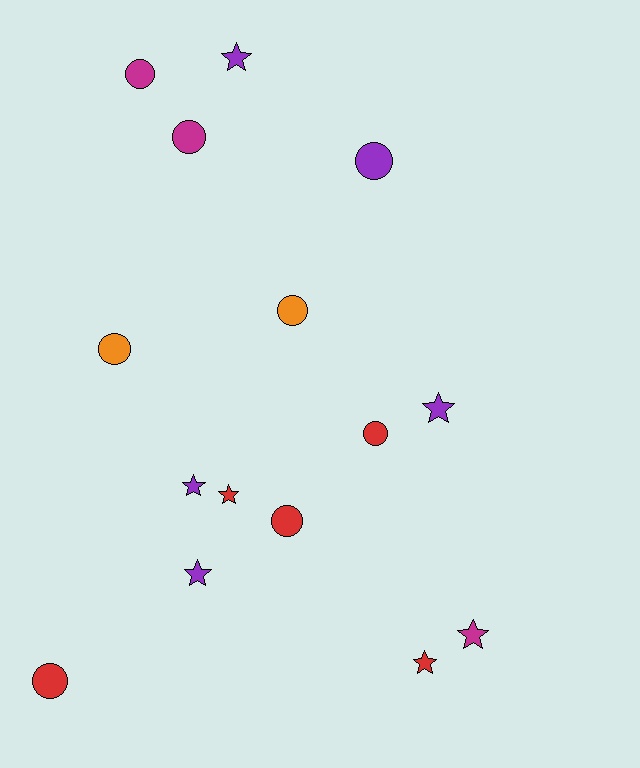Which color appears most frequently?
Red, with 5 objects.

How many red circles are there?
There are 3 red circles.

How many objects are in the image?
There are 15 objects.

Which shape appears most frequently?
Circle, with 8 objects.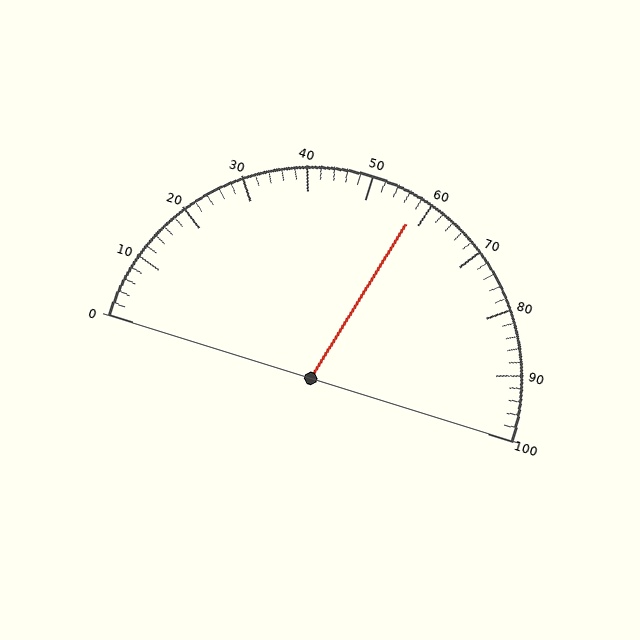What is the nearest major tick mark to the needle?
The nearest major tick mark is 60.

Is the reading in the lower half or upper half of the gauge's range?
The reading is in the upper half of the range (0 to 100).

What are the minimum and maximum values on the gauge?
The gauge ranges from 0 to 100.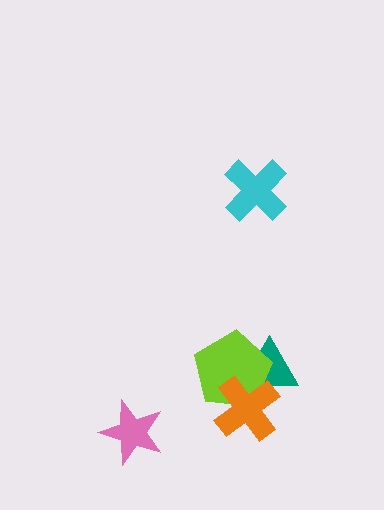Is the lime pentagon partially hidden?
Yes, it is partially covered by another shape.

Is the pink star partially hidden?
No, no other shape covers it.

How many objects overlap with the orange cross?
2 objects overlap with the orange cross.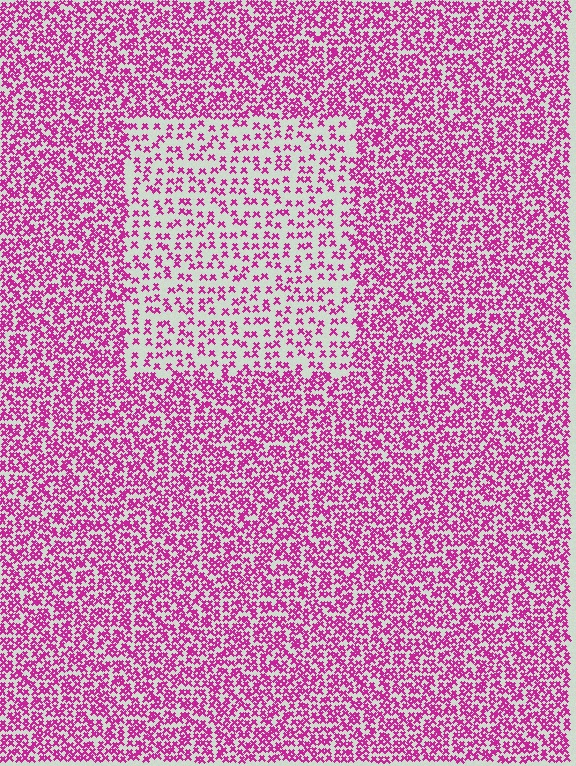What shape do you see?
I see a rectangle.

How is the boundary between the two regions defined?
The boundary is defined by a change in element density (approximately 2.2x ratio). All elements are the same color, size, and shape.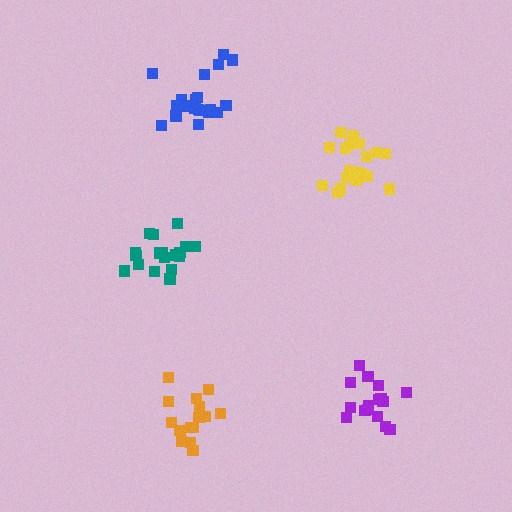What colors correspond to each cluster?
The clusters are colored: purple, teal, yellow, blue, orange.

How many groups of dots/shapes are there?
There are 5 groups.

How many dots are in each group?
Group 1: 16 dots, Group 2: 19 dots, Group 3: 20 dots, Group 4: 20 dots, Group 5: 15 dots (90 total).